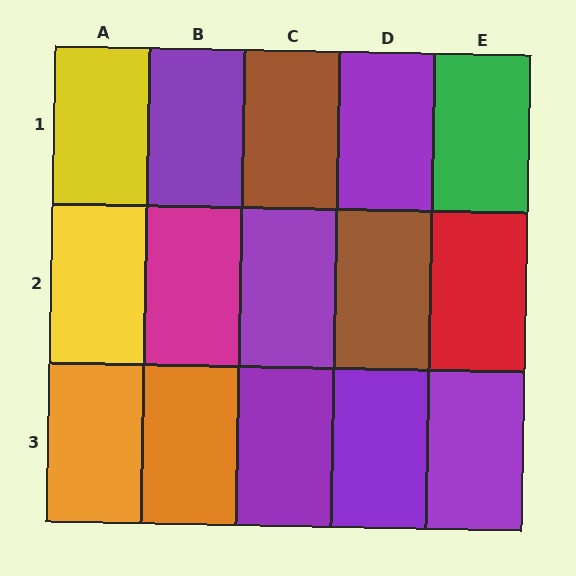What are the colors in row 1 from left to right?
Yellow, purple, brown, purple, green.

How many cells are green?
1 cell is green.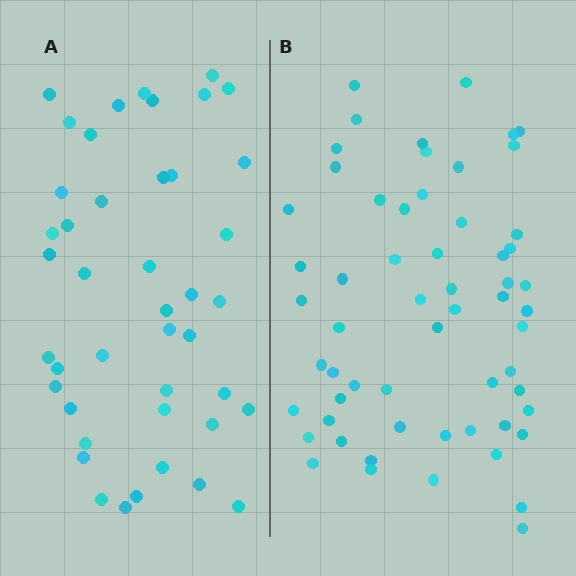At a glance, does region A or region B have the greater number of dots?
Region B (the right region) has more dots.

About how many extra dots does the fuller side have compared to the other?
Region B has approximately 15 more dots than region A.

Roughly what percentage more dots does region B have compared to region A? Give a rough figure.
About 35% more.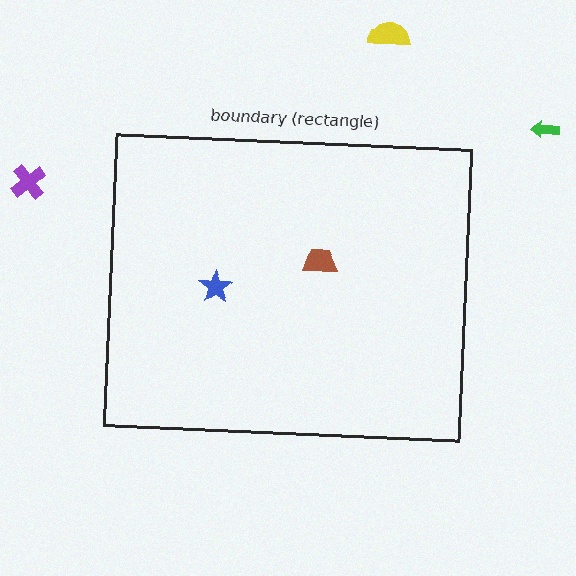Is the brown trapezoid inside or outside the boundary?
Inside.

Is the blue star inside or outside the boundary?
Inside.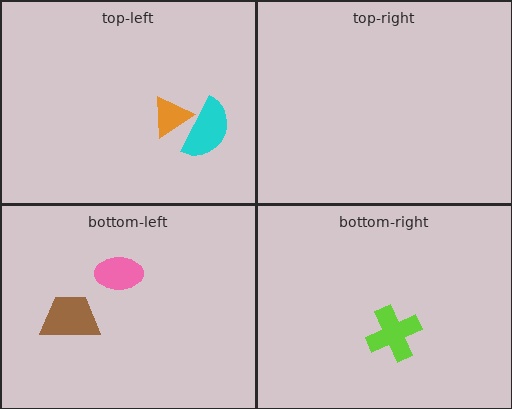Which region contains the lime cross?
The bottom-right region.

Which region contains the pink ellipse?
The bottom-left region.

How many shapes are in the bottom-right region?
1.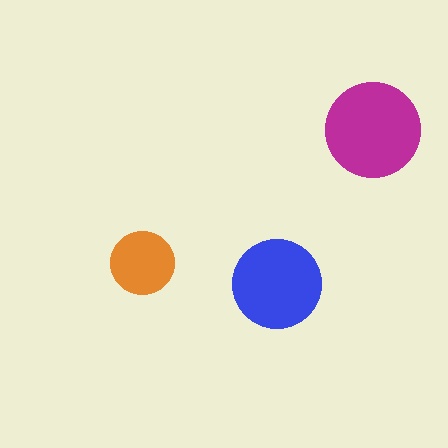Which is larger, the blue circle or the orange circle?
The blue one.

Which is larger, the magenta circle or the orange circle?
The magenta one.